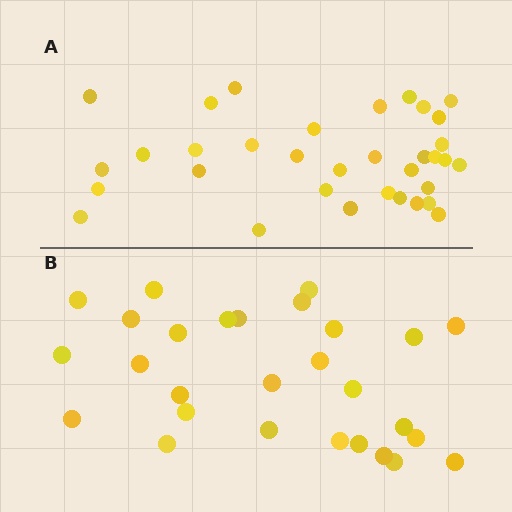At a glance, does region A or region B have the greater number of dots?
Region A (the top region) has more dots.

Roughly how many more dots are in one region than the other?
Region A has about 6 more dots than region B.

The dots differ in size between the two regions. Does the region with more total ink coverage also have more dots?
No. Region B has more total ink coverage because its dots are larger, but region A actually contains more individual dots. Total area can be misleading — the number of items is what matters here.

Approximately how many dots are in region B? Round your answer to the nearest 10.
About 30 dots. (The exact count is 28, which rounds to 30.)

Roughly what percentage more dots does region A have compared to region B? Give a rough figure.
About 20% more.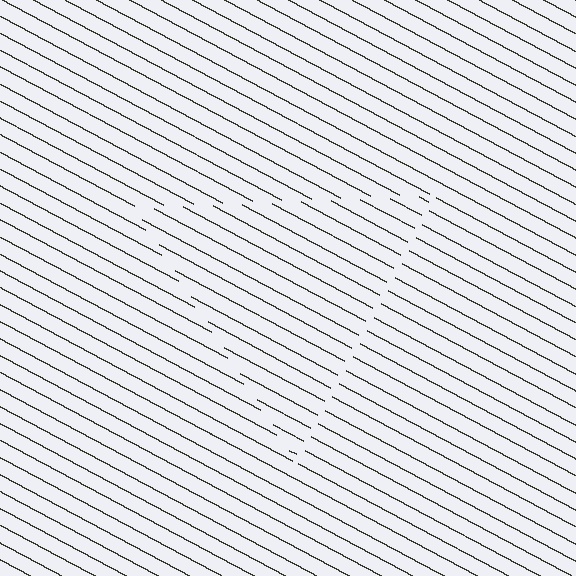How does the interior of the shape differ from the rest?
The interior of the shape contains the same grating, shifted by half a period — the contour is defined by the phase discontinuity where line-ends from the inner and outer gratings abut.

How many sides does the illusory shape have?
3 sides — the line-ends trace a triangle.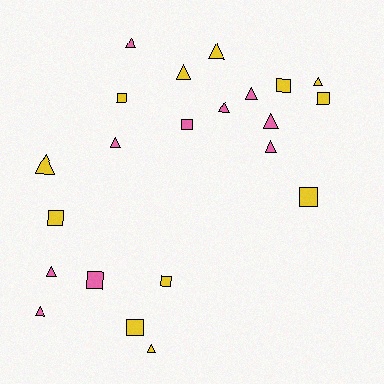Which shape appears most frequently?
Triangle, with 13 objects.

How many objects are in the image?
There are 22 objects.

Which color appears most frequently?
Yellow, with 12 objects.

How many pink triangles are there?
There are 8 pink triangles.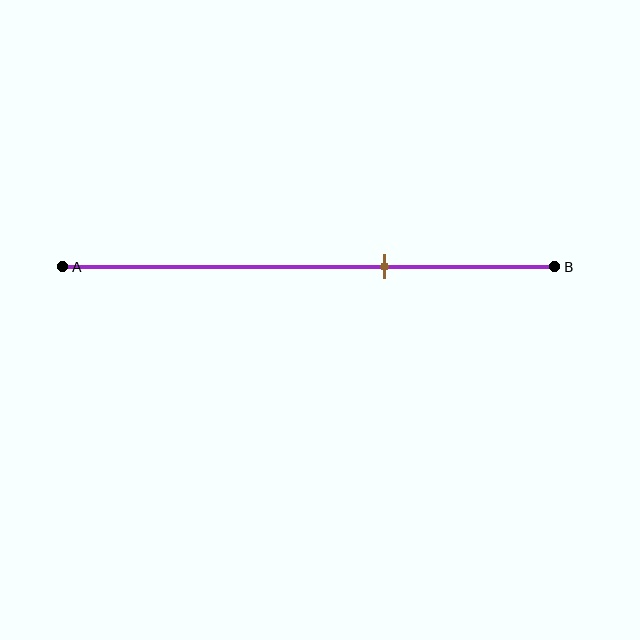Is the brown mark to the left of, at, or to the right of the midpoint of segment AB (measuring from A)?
The brown mark is to the right of the midpoint of segment AB.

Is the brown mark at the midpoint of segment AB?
No, the mark is at about 65% from A, not at the 50% midpoint.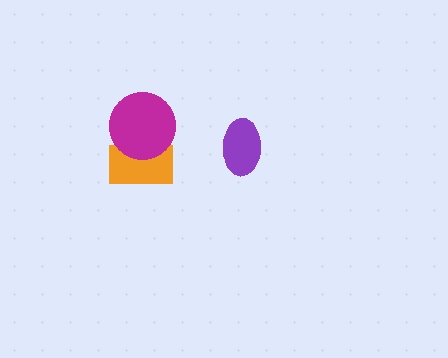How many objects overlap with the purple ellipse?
0 objects overlap with the purple ellipse.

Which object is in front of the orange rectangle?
The magenta circle is in front of the orange rectangle.